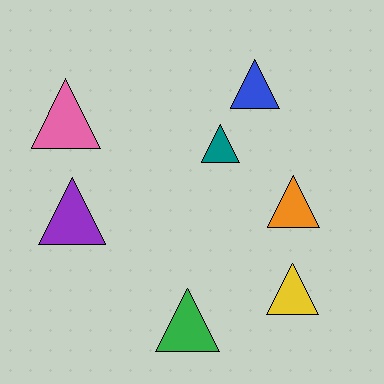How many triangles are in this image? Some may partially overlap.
There are 7 triangles.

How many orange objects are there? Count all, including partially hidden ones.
There is 1 orange object.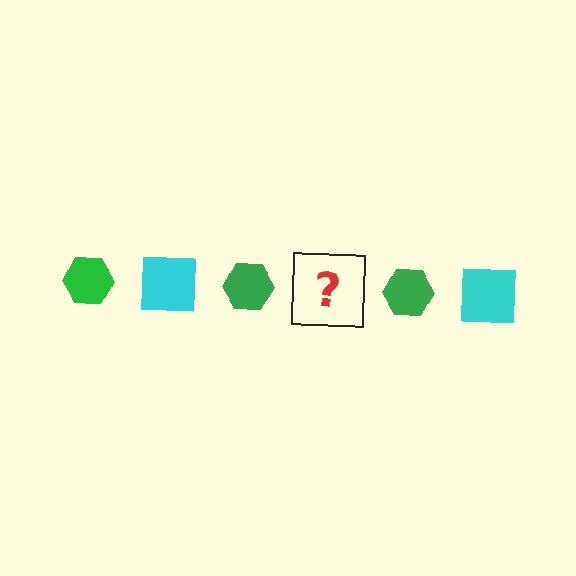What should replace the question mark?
The question mark should be replaced with a cyan square.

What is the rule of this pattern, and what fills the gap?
The rule is that the pattern alternates between green hexagon and cyan square. The gap should be filled with a cyan square.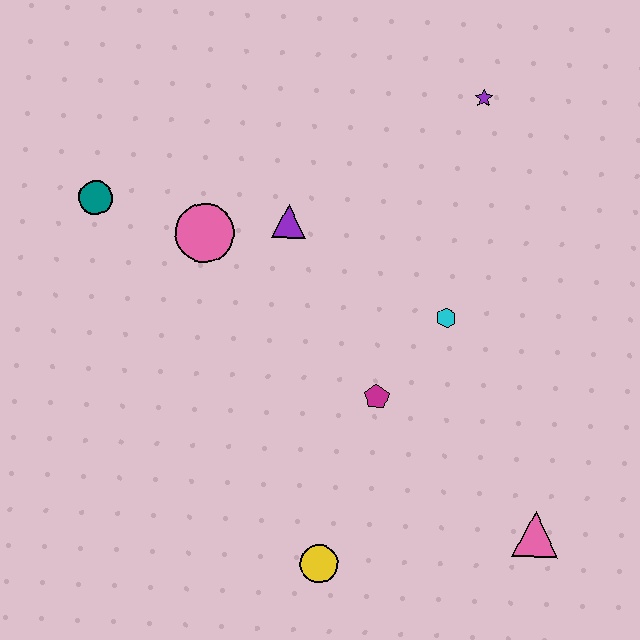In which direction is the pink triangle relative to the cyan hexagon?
The pink triangle is below the cyan hexagon.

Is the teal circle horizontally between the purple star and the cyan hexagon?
No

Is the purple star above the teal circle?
Yes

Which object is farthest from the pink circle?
The pink triangle is farthest from the pink circle.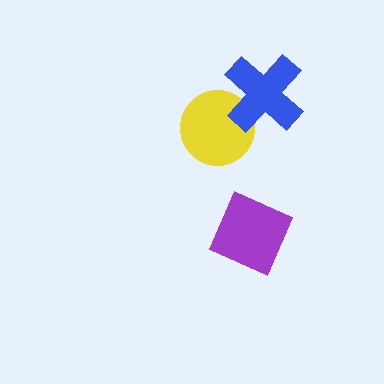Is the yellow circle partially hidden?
Yes, it is partially covered by another shape.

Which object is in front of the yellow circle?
The blue cross is in front of the yellow circle.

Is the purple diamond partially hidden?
No, no other shape covers it.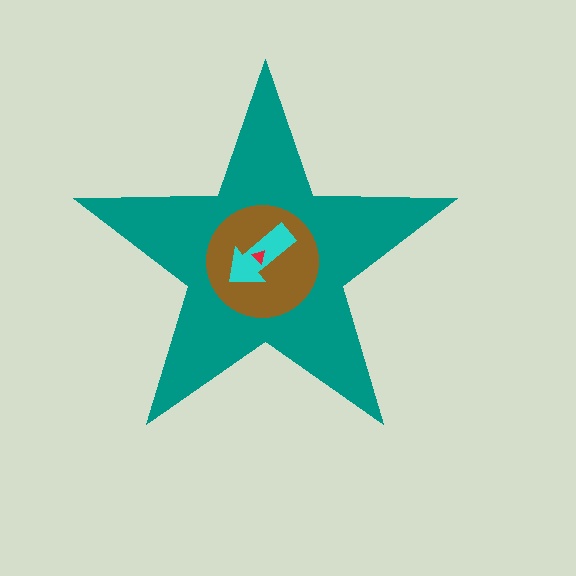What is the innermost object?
The red triangle.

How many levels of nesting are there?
4.